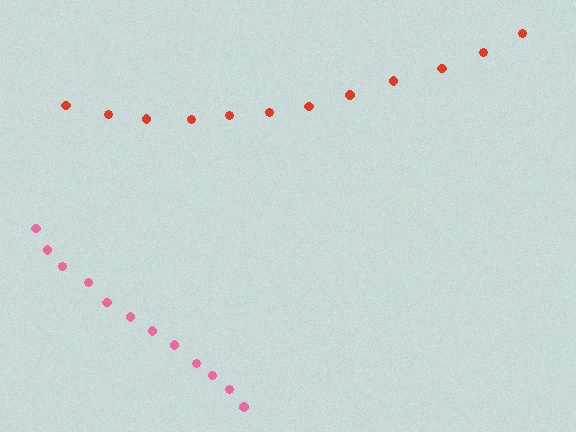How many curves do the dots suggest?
There are 2 distinct paths.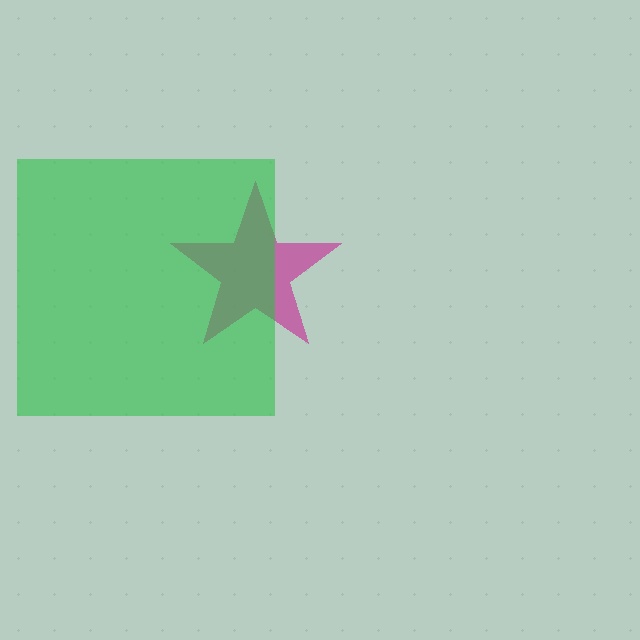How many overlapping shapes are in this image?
There are 2 overlapping shapes in the image.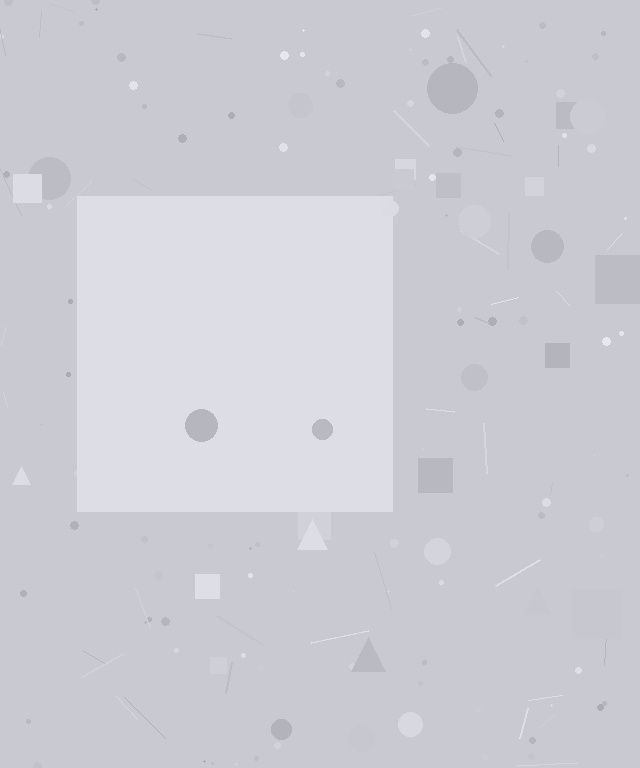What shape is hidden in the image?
A square is hidden in the image.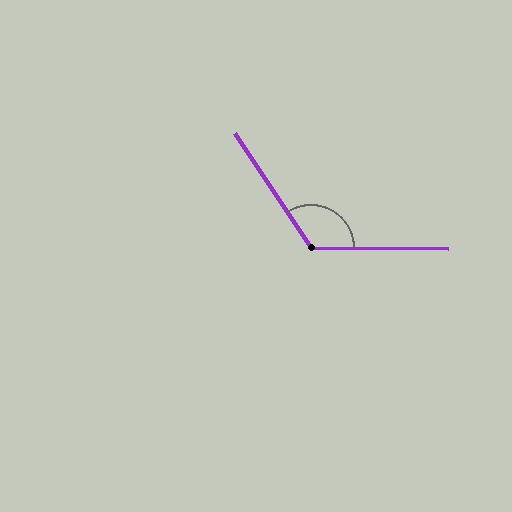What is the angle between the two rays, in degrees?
Approximately 124 degrees.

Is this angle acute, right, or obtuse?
It is obtuse.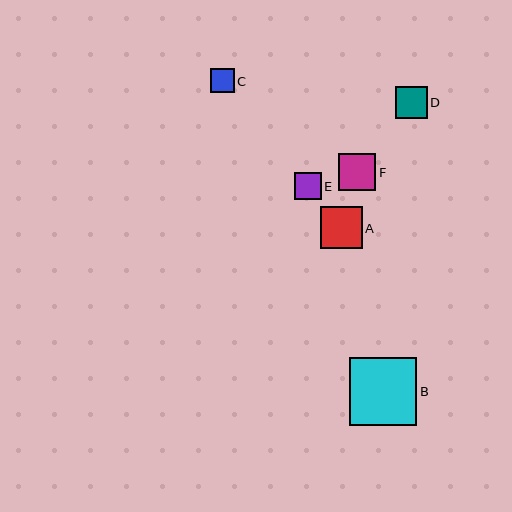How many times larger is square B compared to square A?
Square B is approximately 1.6 times the size of square A.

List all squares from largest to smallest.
From largest to smallest: B, A, F, D, E, C.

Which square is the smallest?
Square C is the smallest with a size of approximately 24 pixels.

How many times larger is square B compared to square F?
Square B is approximately 1.8 times the size of square F.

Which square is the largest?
Square B is the largest with a size of approximately 68 pixels.